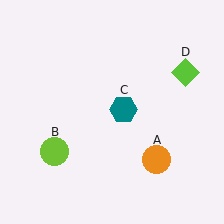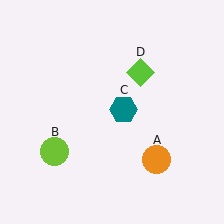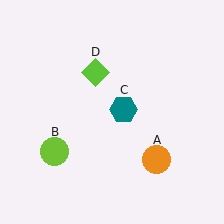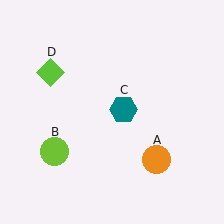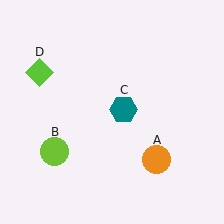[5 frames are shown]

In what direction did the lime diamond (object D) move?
The lime diamond (object D) moved left.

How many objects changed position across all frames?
1 object changed position: lime diamond (object D).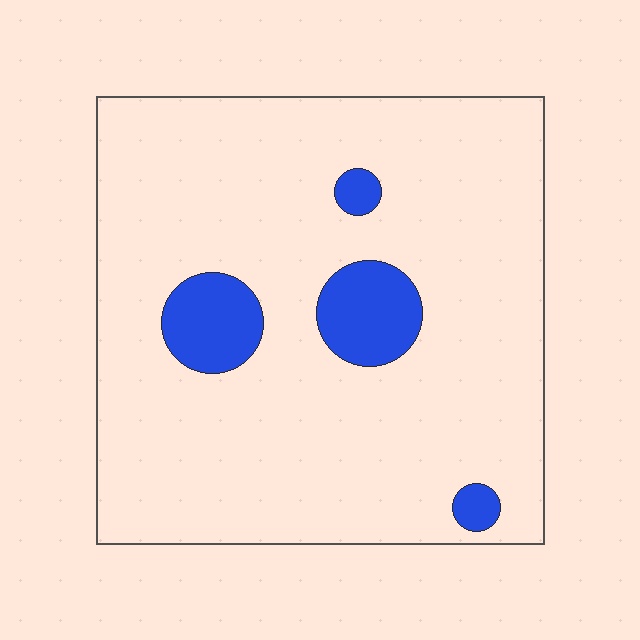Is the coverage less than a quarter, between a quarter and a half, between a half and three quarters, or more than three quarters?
Less than a quarter.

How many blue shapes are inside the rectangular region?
4.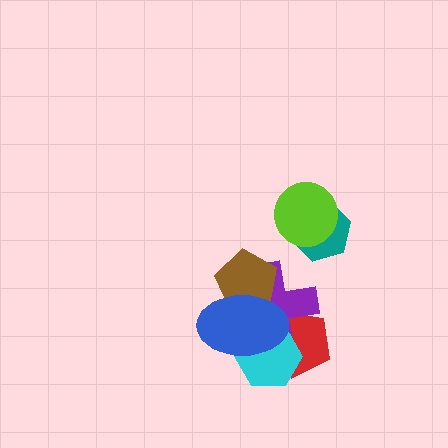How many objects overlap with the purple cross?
4 objects overlap with the purple cross.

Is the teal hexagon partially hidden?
Yes, it is partially covered by another shape.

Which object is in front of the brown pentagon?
The blue ellipse is in front of the brown pentagon.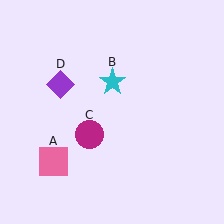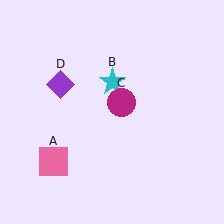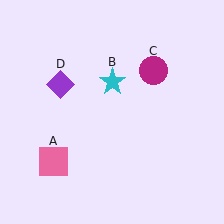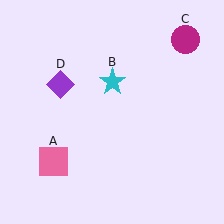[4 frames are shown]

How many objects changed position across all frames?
1 object changed position: magenta circle (object C).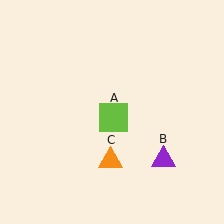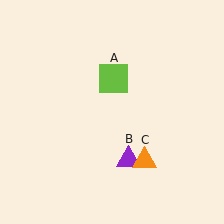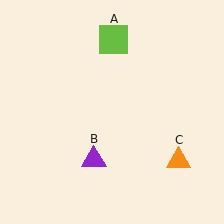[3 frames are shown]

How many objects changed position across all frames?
3 objects changed position: lime square (object A), purple triangle (object B), orange triangle (object C).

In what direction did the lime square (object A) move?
The lime square (object A) moved up.